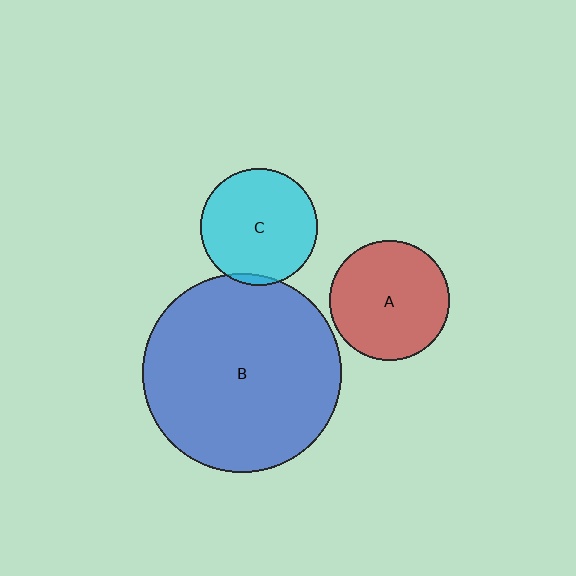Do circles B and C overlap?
Yes.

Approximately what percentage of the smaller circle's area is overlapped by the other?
Approximately 5%.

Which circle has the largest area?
Circle B (blue).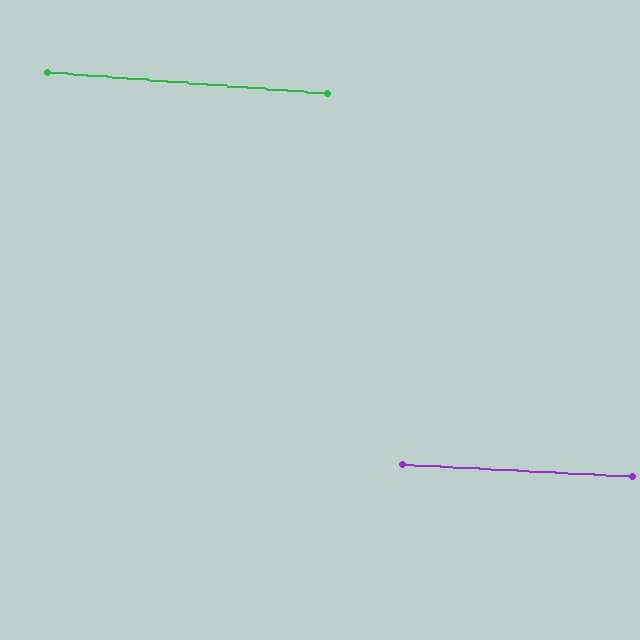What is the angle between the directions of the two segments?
Approximately 1 degree.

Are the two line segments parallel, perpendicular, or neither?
Parallel — their directions differ by only 1.3°.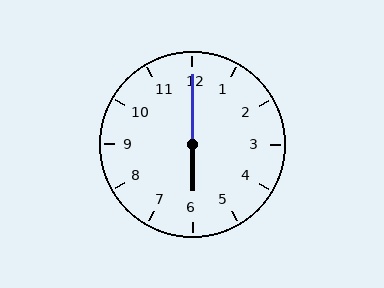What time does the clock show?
6:00.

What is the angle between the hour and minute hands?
Approximately 180 degrees.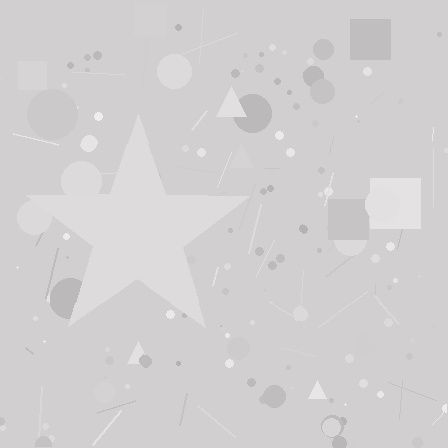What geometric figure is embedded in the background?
A star is embedded in the background.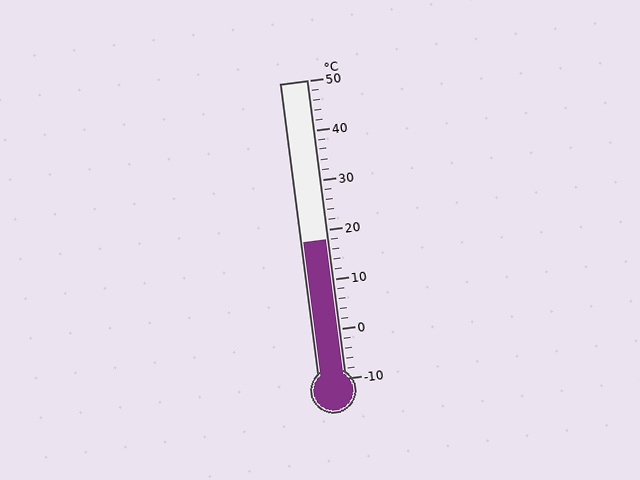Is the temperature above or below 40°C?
The temperature is below 40°C.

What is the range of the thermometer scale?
The thermometer scale ranges from -10°C to 50°C.